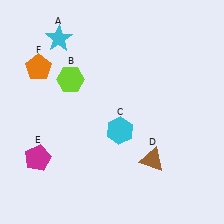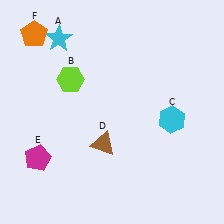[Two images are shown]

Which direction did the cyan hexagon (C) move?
The cyan hexagon (C) moved right.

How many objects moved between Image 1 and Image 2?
3 objects moved between the two images.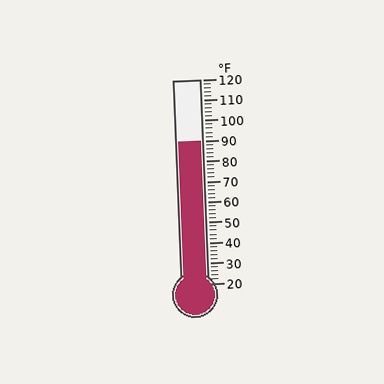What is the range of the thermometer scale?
The thermometer scale ranges from 20°F to 120°F.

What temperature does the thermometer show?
The thermometer shows approximately 90°F.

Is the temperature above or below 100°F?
The temperature is below 100°F.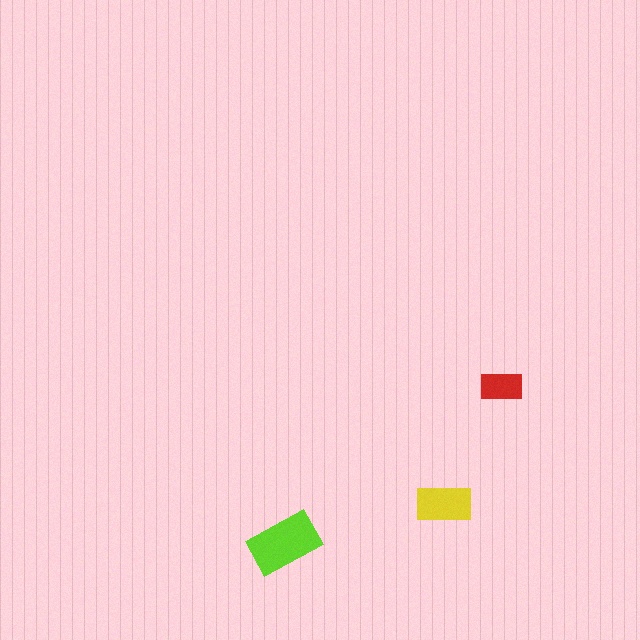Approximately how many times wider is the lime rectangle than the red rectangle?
About 1.5 times wider.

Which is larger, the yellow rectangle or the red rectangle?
The yellow one.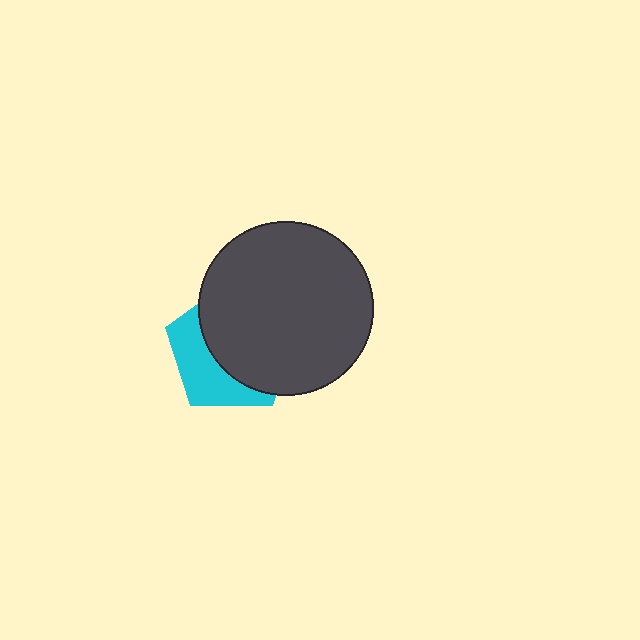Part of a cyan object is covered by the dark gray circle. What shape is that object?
It is a pentagon.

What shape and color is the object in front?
The object in front is a dark gray circle.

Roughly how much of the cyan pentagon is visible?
A small part of it is visible (roughly 38%).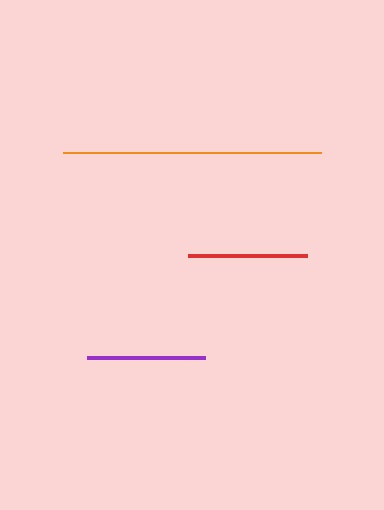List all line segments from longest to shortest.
From longest to shortest: orange, red, purple.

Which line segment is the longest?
The orange line is the longest at approximately 258 pixels.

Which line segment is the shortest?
The purple line is the shortest at approximately 118 pixels.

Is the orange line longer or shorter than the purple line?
The orange line is longer than the purple line.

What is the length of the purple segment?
The purple segment is approximately 118 pixels long.